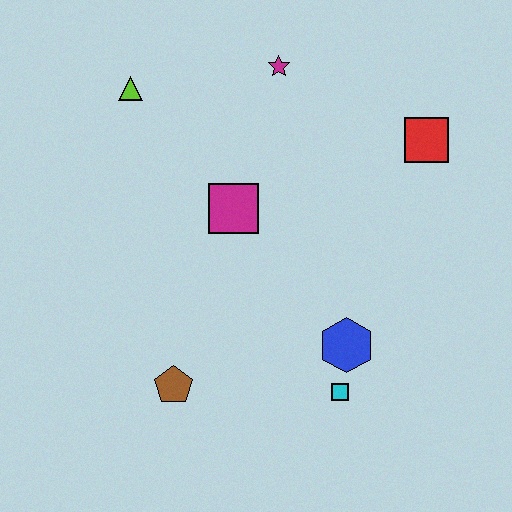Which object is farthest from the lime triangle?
The cyan square is farthest from the lime triangle.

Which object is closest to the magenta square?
The magenta star is closest to the magenta square.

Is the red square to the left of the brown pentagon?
No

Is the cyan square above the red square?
No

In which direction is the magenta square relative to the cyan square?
The magenta square is above the cyan square.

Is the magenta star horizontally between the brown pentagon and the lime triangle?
No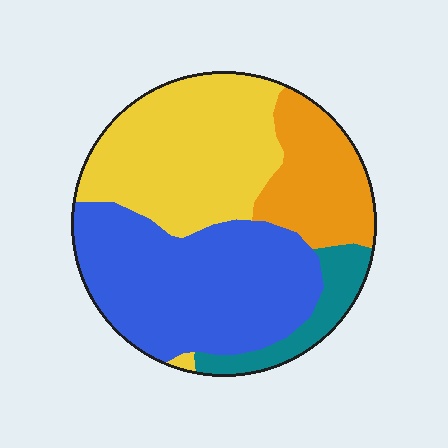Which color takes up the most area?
Blue, at roughly 40%.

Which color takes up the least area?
Teal, at roughly 10%.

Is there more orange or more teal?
Orange.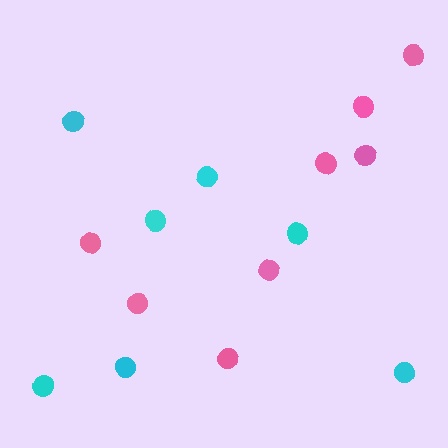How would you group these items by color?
There are 2 groups: one group of cyan circles (7) and one group of pink circles (8).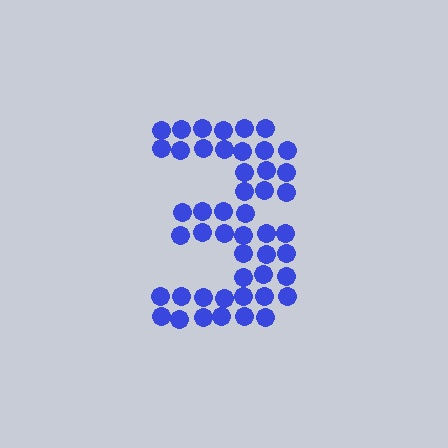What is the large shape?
The large shape is the digit 3.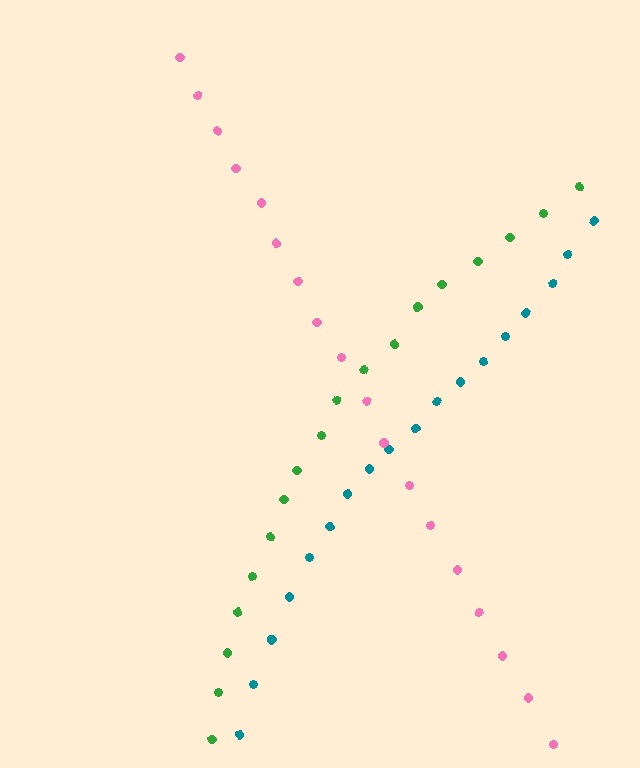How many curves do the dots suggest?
There are 3 distinct paths.